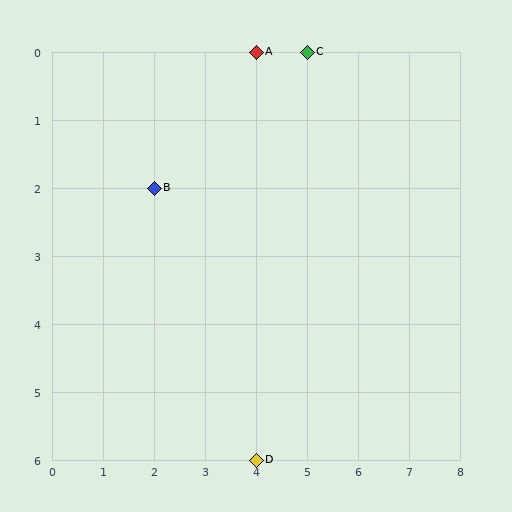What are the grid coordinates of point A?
Point A is at grid coordinates (4, 0).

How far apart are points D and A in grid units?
Points D and A are 6 rows apart.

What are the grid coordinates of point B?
Point B is at grid coordinates (2, 2).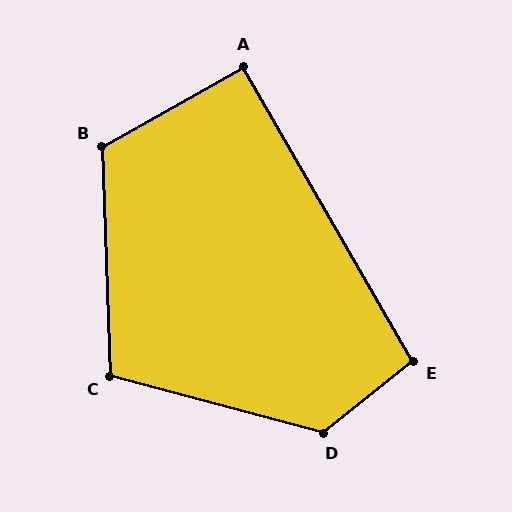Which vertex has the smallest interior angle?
A, at approximately 91 degrees.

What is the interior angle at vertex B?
Approximately 117 degrees (obtuse).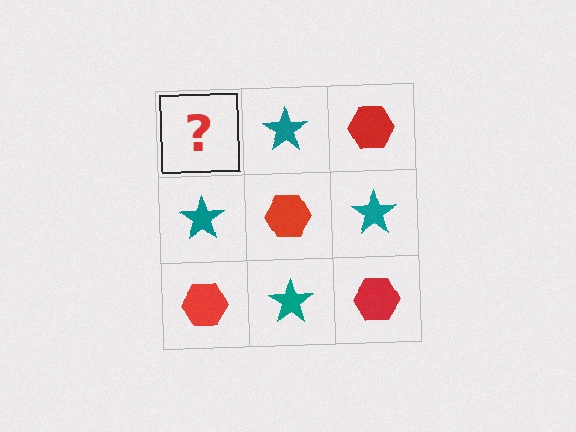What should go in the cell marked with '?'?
The missing cell should contain a red hexagon.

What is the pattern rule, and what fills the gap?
The rule is that it alternates red hexagon and teal star in a checkerboard pattern. The gap should be filled with a red hexagon.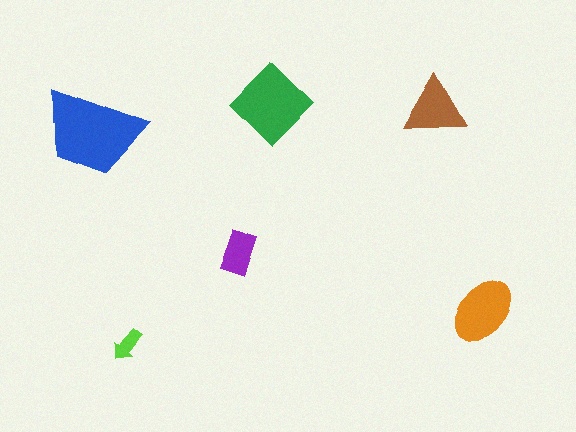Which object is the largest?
The blue trapezoid.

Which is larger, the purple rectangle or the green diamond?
The green diamond.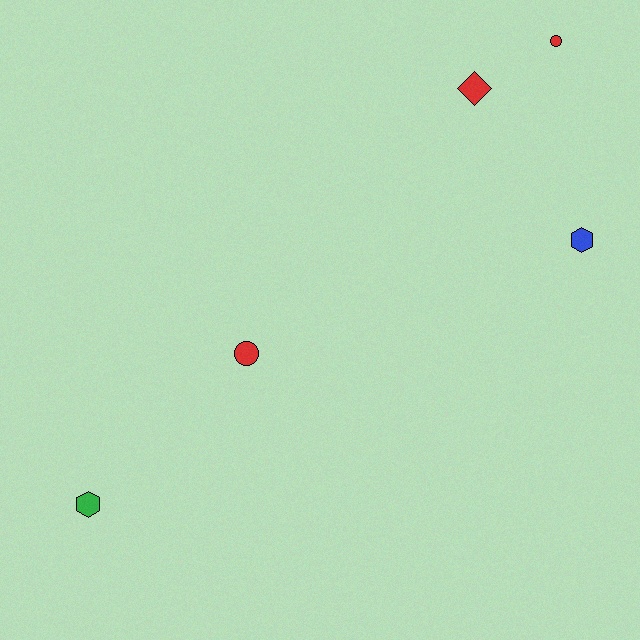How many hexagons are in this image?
There are 2 hexagons.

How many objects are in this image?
There are 5 objects.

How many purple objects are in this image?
There are no purple objects.